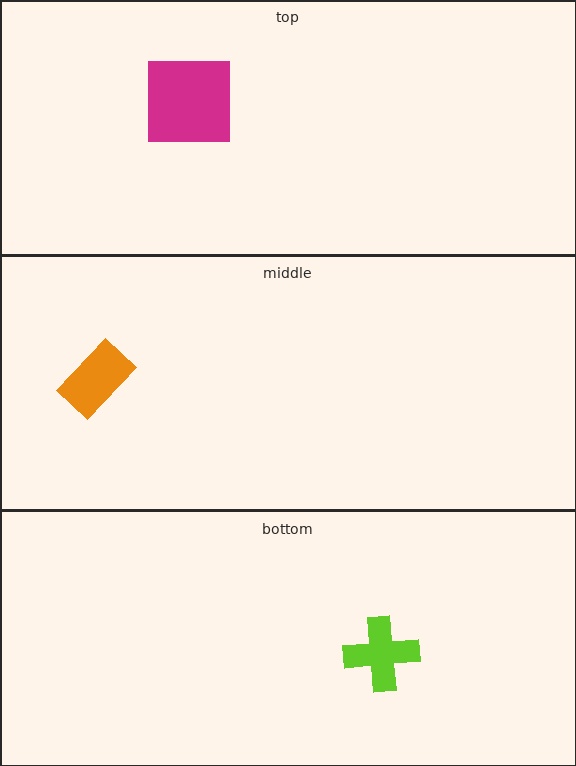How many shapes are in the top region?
1.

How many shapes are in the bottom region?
1.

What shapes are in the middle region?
The orange rectangle.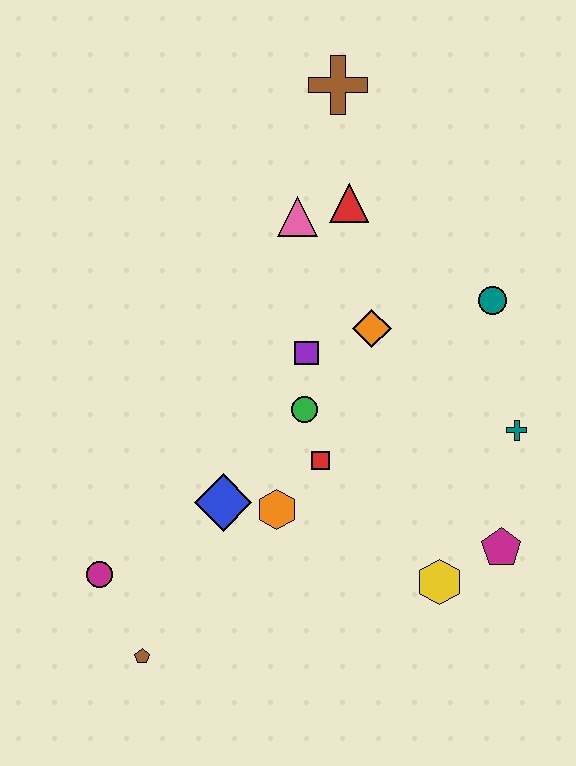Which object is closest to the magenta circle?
The brown pentagon is closest to the magenta circle.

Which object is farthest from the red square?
The brown cross is farthest from the red square.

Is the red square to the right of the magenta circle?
Yes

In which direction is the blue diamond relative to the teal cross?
The blue diamond is to the left of the teal cross.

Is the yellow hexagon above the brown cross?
No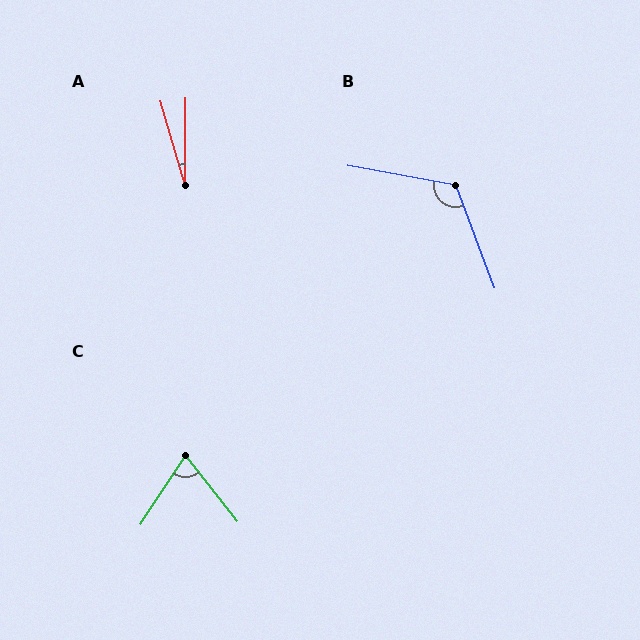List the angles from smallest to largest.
A (17°), C (71°), B (121°).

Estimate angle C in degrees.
Approximately 71 degrees.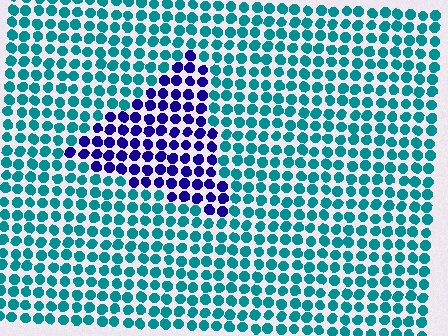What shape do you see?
I see a triangle.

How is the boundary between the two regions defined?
The boundary is defined purely by a slight shift in hue (about 68 degrees). Spacing, size, and orientation are identical on both sides.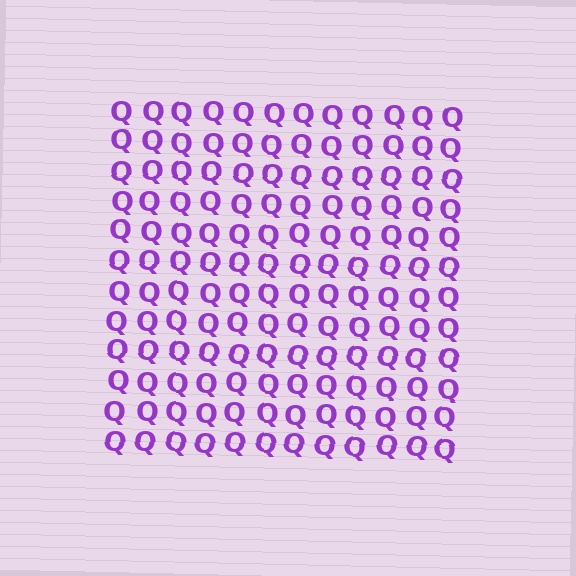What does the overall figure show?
The overall figure shows a square.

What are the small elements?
The small elements are letter Q's.